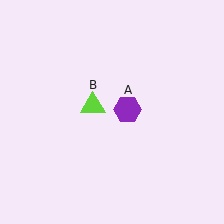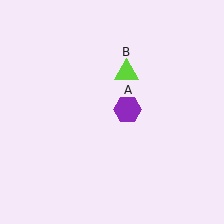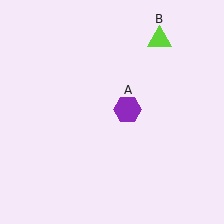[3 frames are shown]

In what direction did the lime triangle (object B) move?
The lime triangle (object B) moved up and to the right.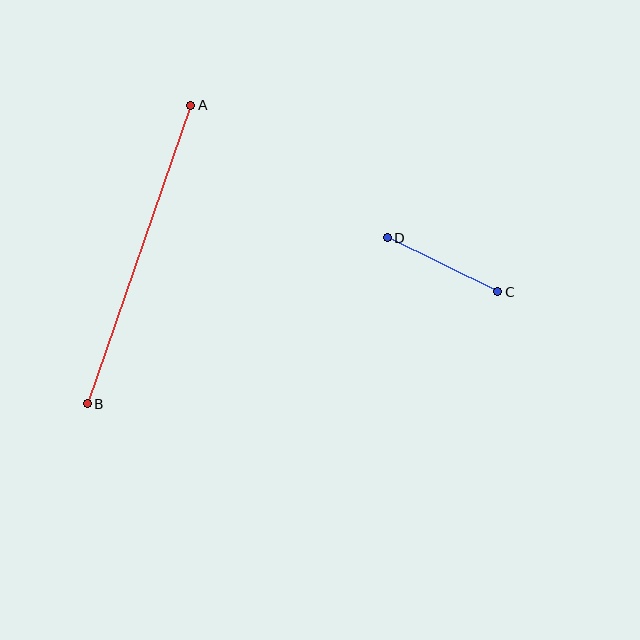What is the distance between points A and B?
The distance is approximately 316 pixels.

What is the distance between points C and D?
The distance is approximately 123 pixels.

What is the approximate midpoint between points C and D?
The midpoint is at approximately (442, 265) pixels.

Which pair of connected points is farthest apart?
Points A and B are farthest apart.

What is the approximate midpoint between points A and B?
The midpoint is at approximately (139, 255) pixels.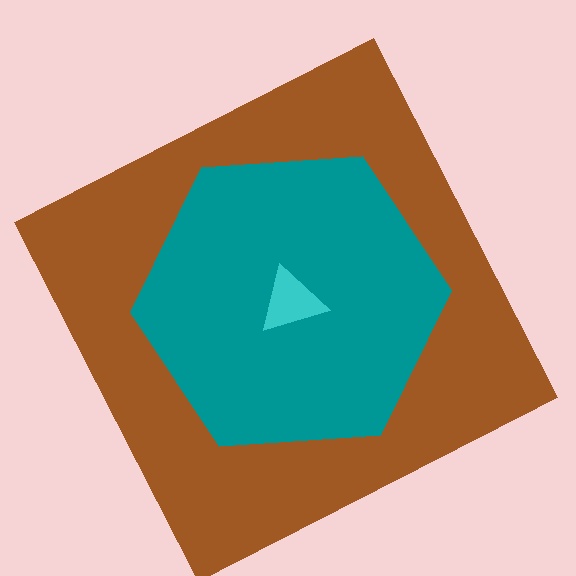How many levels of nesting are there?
3.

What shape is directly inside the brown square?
The teal hexagon.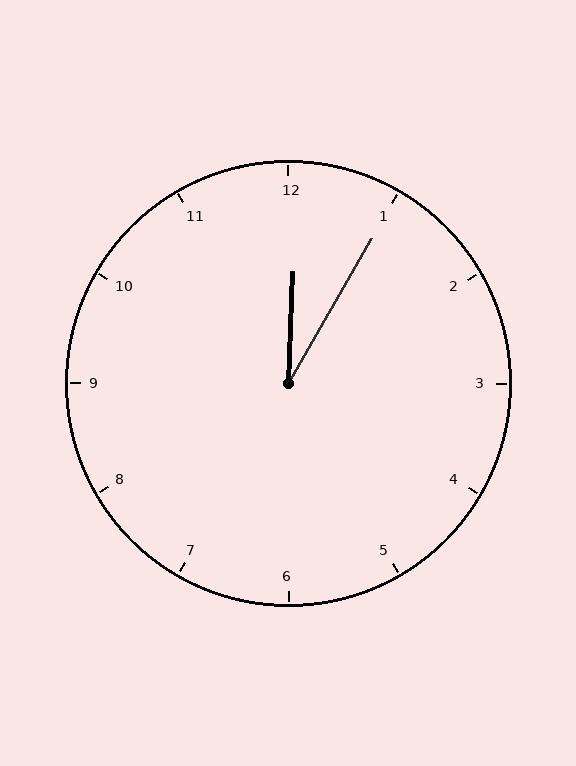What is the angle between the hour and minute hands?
Approximately 28 degrees.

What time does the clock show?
12:05.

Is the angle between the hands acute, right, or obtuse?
It is acute.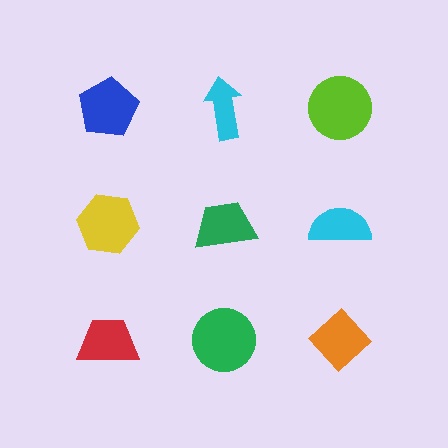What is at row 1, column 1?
A blue pentagon.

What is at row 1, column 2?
A cyan arrow.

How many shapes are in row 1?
3 shapes.